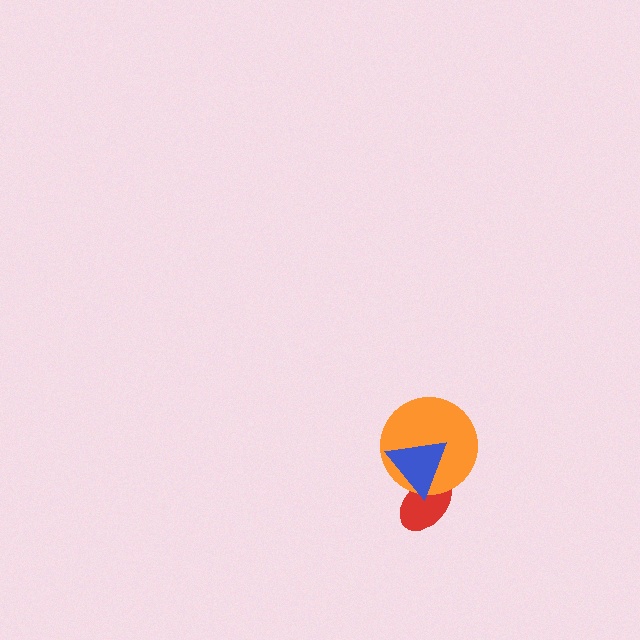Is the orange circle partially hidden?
Yes, it is partially covered by another shape.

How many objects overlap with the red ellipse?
2 objects overlap with the red ellipse.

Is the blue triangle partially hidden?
No, no other shape covers it.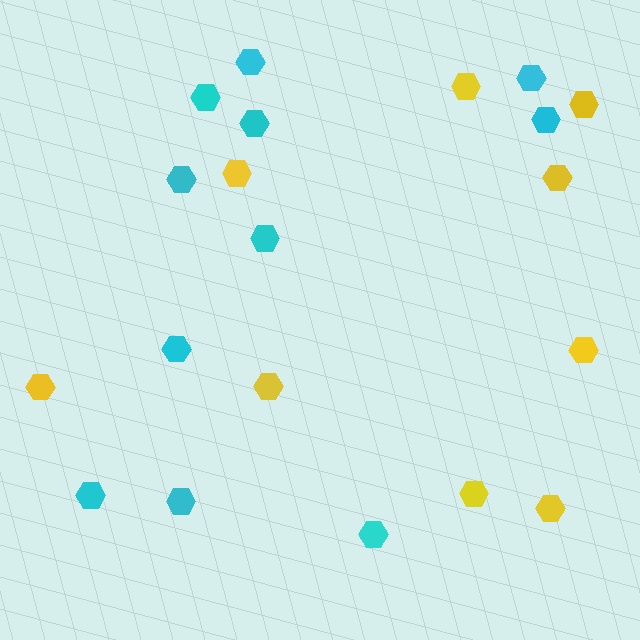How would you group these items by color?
There are 2 groups: one group of cyan hexagons (11) and one group of yellow hexagons (9).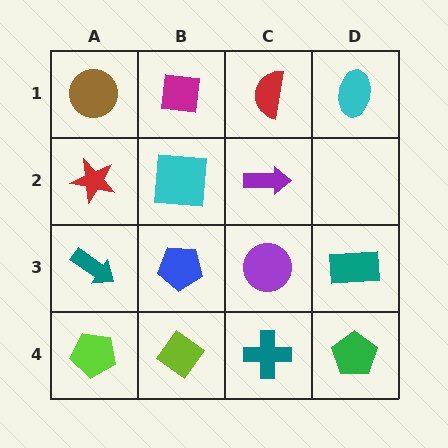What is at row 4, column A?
A lime pentagon.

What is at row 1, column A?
A brown circle.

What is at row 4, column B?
A lime diamond.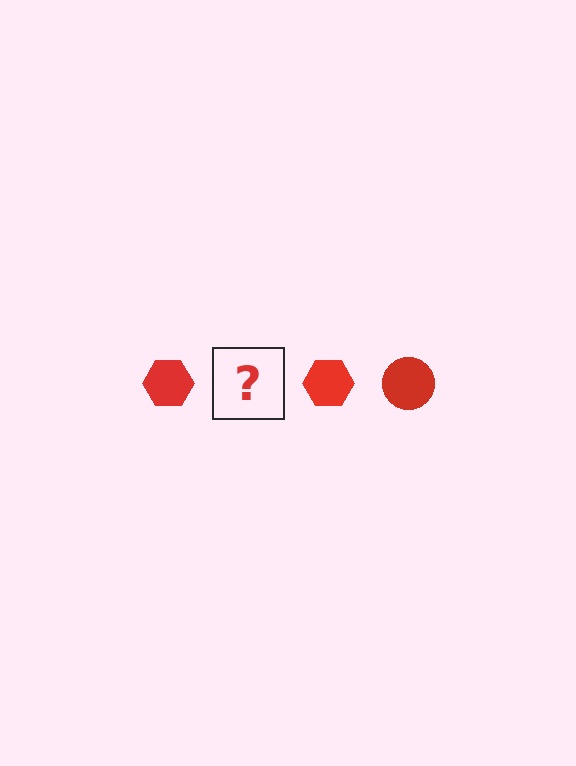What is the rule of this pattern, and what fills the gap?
The rule is that the pattern cycles through hexagon, circle shapes in red. The gap should be filled with a red circle.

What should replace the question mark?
The question mark should be replaced with a red circle.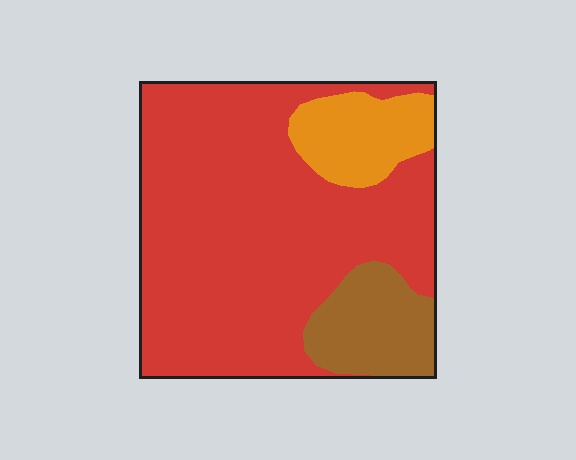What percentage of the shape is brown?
Brown takes up about one eighth (1/8) of the shape.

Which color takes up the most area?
Red, at roughly 75%.